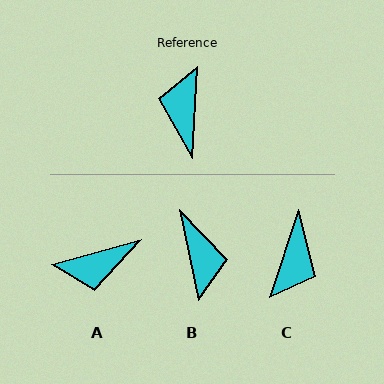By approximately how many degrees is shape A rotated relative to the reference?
Approximately 108 degrees counter-clockwise.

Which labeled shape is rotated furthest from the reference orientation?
B, about 165 degrees away.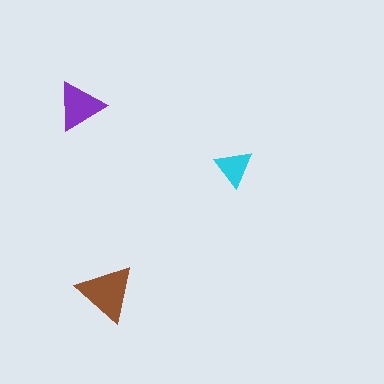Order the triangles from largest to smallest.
the brown one, the purple one, the cyan one.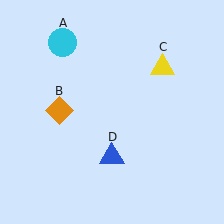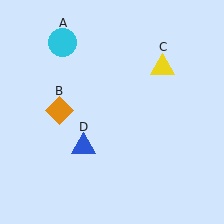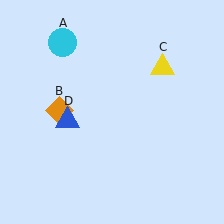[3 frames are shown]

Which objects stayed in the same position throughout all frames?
Cyan circle (object A) and orange diamond (object B) and yellow triangle (object C) remained stationary.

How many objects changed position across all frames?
1 object changed position: blue triangle (object D).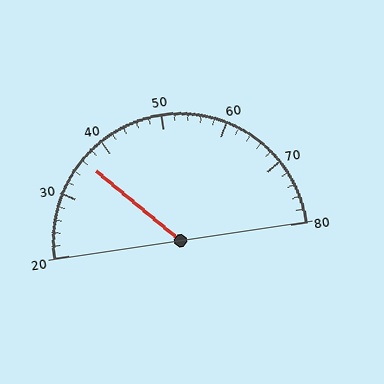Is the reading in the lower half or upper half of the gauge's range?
The reading is in the lower half of the range (20 to 80).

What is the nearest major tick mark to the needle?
The nearest major tick mark is 40.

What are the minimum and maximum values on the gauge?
The gauge ranges from 20 to 80.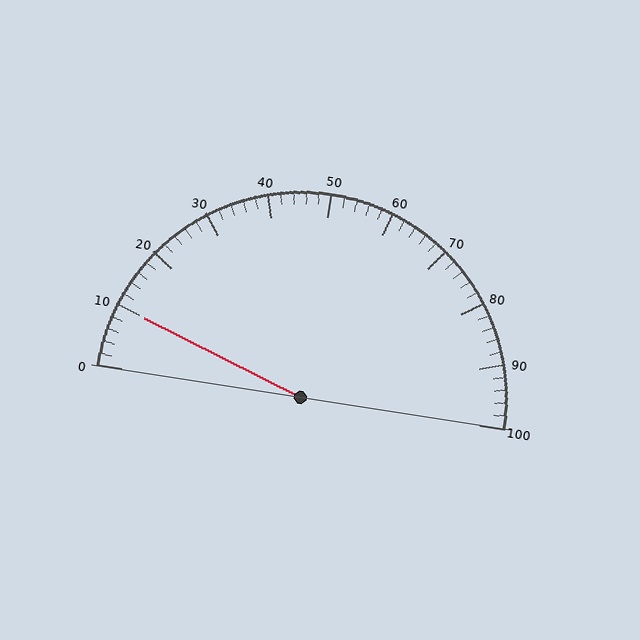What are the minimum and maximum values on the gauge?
The gauge ranges from 0 to 100.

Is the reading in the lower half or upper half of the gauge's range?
The reading is in the lower half of the range (0 to 100).